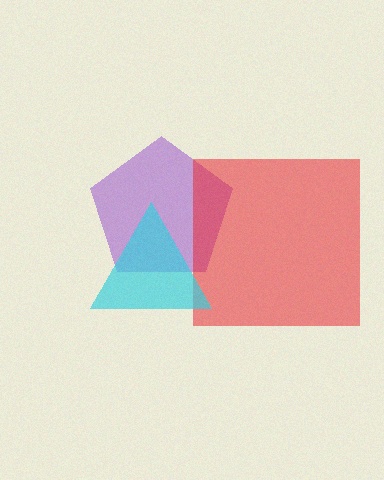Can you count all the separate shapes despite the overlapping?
Yes, there are 3 separate shapes.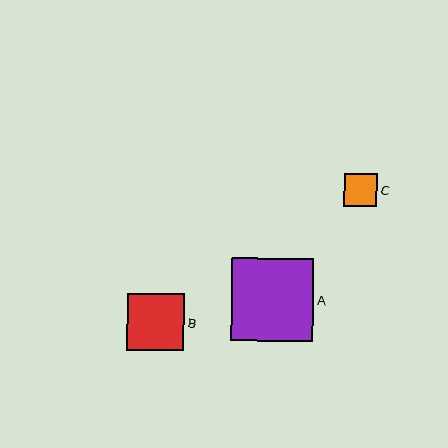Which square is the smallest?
Square C is the smallest with a size of approximately 33 pixels.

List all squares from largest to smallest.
From largest to smallest: A, B, C.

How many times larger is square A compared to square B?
Square A is approximately 1.5 times the size of square B.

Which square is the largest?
Square A is the largest with a size of approximately 83 pixels.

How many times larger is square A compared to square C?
Square A is approximately 2.5 times the size of square C.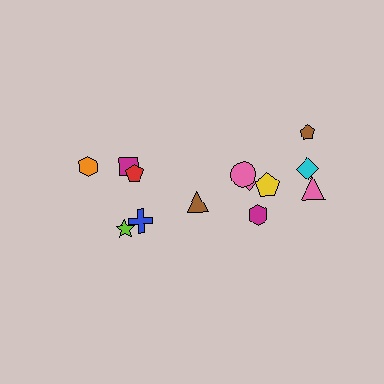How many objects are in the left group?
There are 5 objects.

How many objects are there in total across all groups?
There are 13 objects.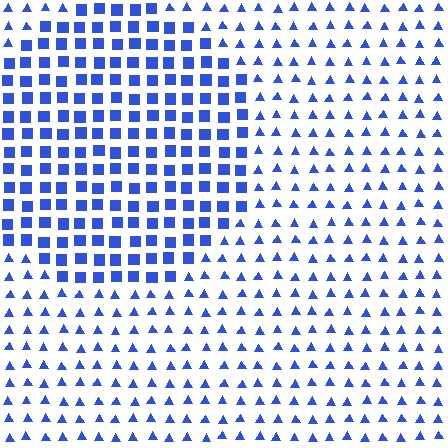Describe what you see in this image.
The image is filled with small blue elements arranged in a uniform grid. A circle-shaped region contains squares, while the surrounding area contains triangles. The boundary is defined purely by the change in element shape.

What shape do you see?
I see a circle.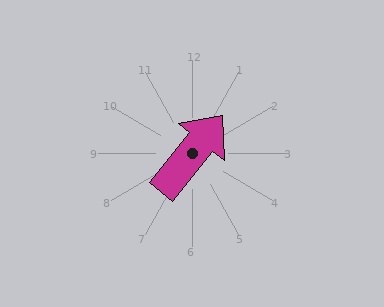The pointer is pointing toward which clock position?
Roughly 1 o'clock.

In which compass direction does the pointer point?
Northeast.